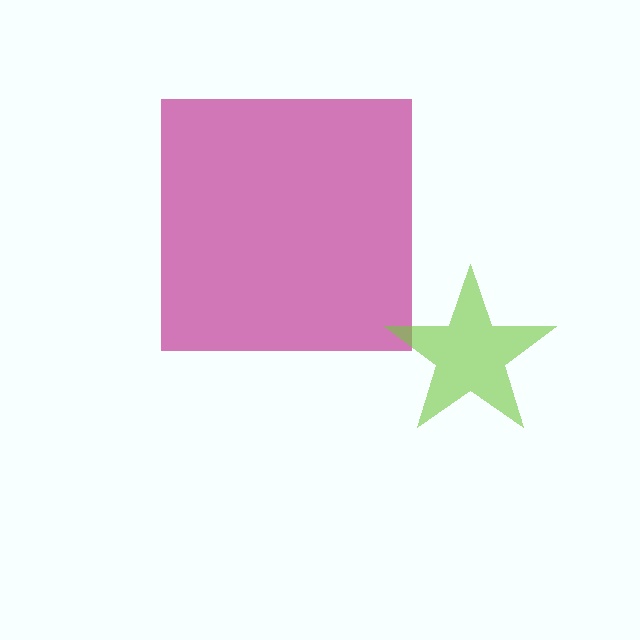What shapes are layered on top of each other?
The layered shapes are: a magenta square, a lime star.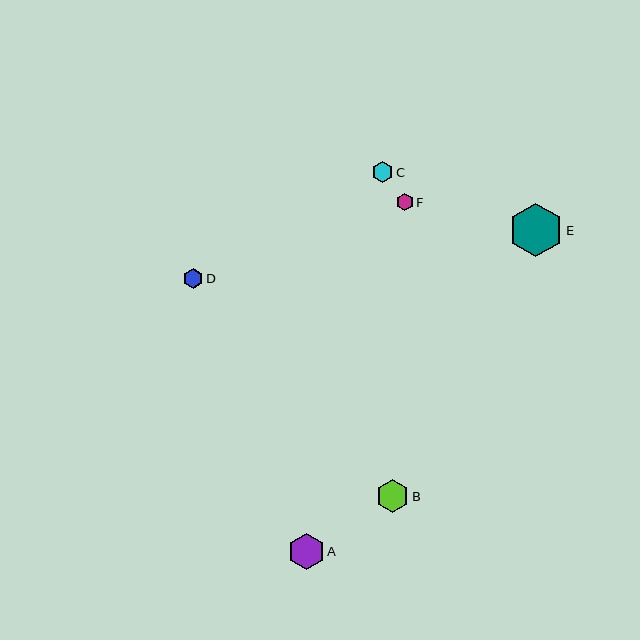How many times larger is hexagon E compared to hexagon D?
Hexagon E is approximately 2.7 times the size of hexagon D.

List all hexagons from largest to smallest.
From largest to smallest: E, A, B, C, D, F.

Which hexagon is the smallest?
Hexagon F is the smallest with a size of approximately 17 pixels.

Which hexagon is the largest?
Hexagon E is the largest with a size of approximately 53 pixels.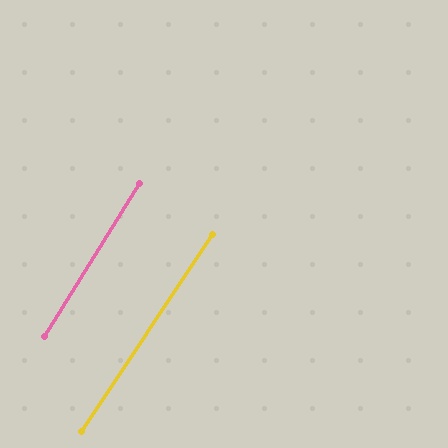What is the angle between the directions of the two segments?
Approximately 2 degrees.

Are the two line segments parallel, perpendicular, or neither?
Parallel — their directions differ by only 1.7°.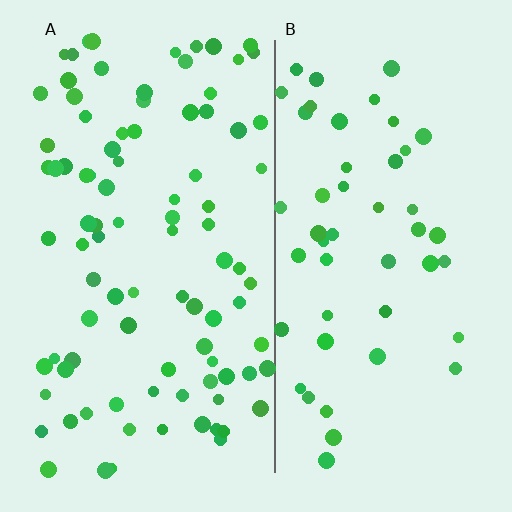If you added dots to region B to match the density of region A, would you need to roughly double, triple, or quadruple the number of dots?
Approximately double.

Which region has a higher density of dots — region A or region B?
A (the left).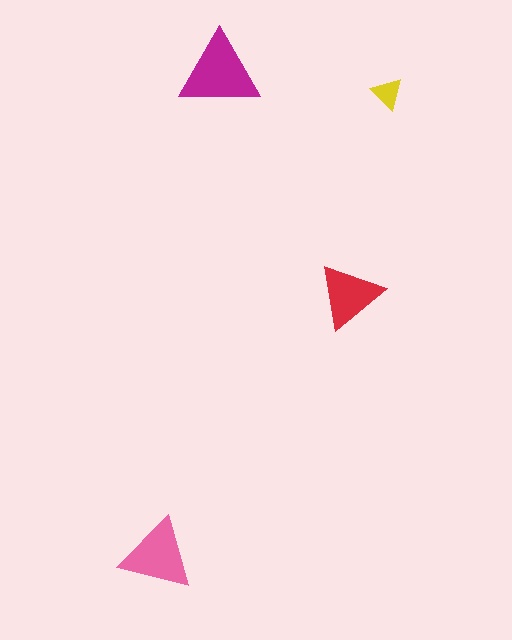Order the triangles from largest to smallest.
the magenta one, the pink one, the red one, the yellow one.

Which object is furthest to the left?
The pink triangle is leftmost.